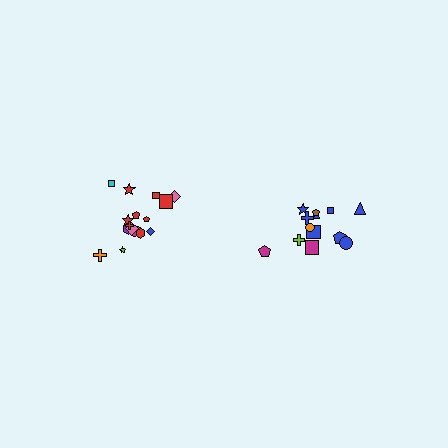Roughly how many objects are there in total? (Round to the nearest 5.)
Roughly 35 objects in total.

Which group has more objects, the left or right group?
The left group.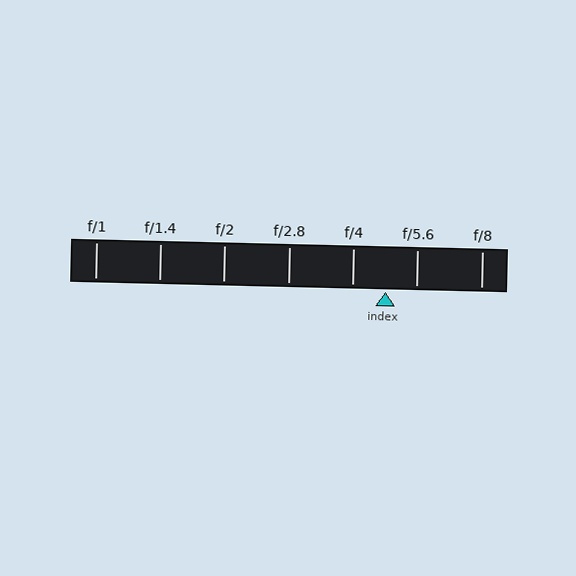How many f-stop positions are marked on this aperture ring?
There are 7 f-stop positions marked.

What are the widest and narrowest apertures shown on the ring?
The widest aperture shown is f/1 and the narrowest is f/8.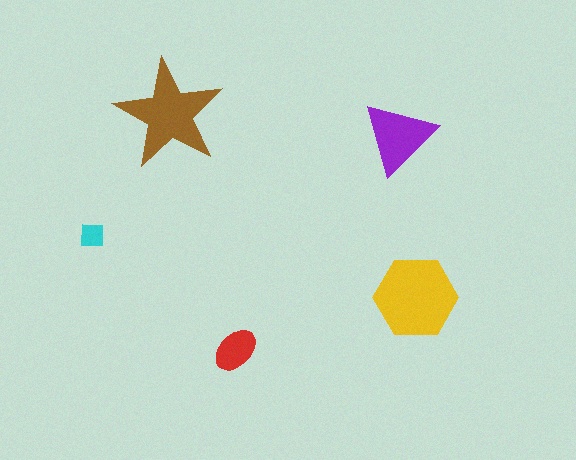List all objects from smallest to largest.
The cyan square, the red ellipse, the purple triangle, the brown star, the yellow hexagon.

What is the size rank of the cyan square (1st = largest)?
5th.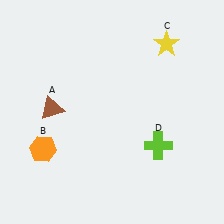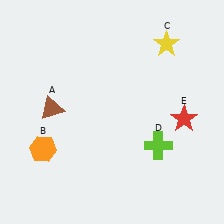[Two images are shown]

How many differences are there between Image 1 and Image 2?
There is 1 difference between the two images.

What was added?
A red star (E) was added in Image 2.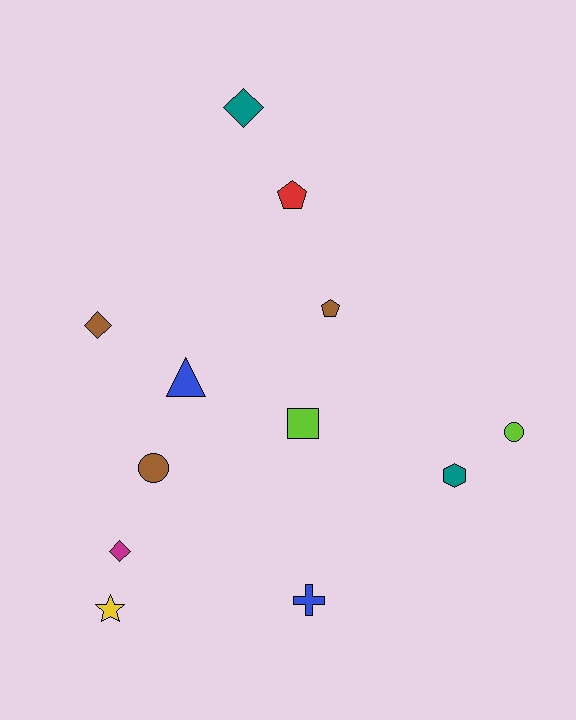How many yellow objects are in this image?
There is 1 yellow object.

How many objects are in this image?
There are 12 objects.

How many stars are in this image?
There is 1 star.